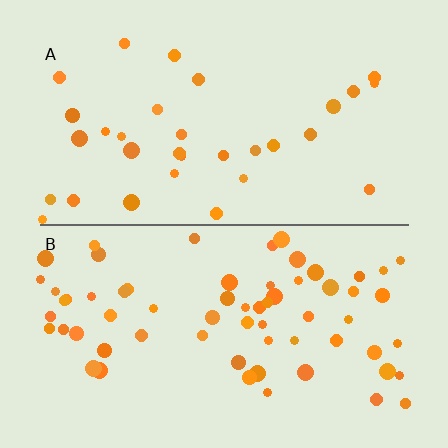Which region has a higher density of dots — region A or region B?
B (the bottom).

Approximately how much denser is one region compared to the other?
Approximately 2.1× — region B over region A.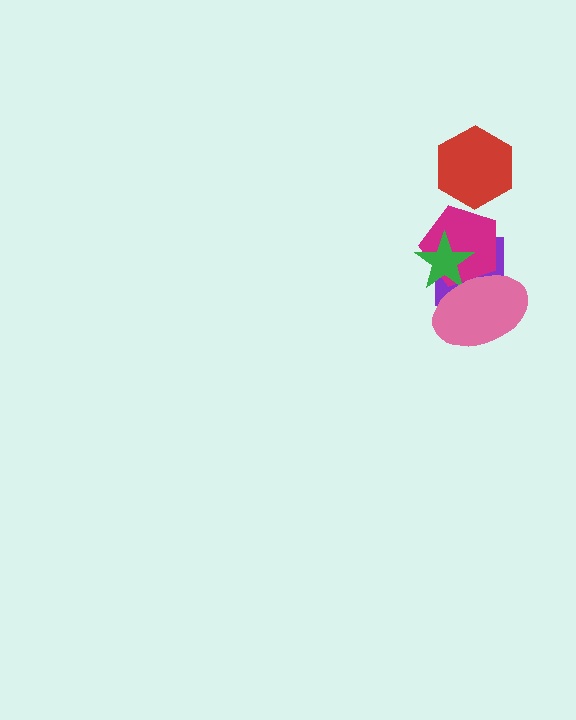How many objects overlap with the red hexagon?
0 objects overlap with the red hexagon.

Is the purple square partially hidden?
Yes, it is partially covered by another shape.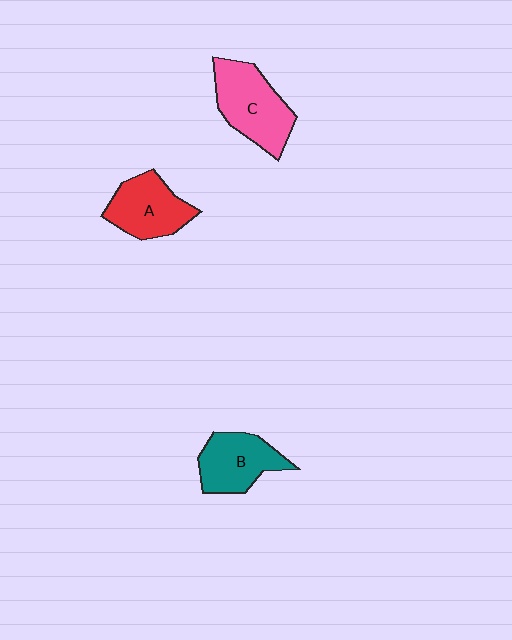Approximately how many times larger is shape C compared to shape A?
Approximately 1.2 times.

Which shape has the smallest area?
Shape B (teal).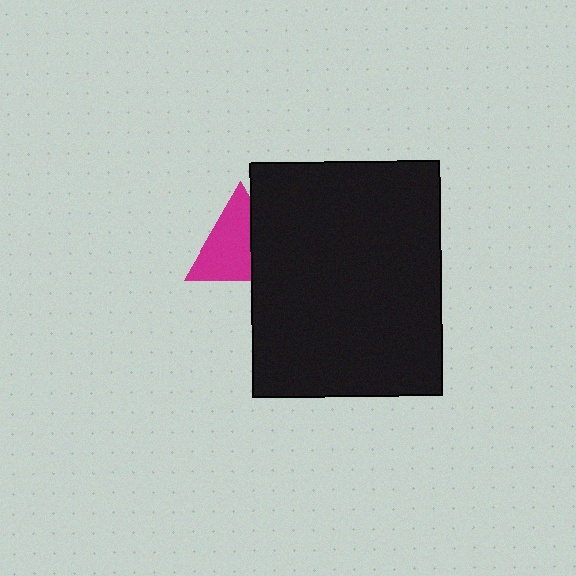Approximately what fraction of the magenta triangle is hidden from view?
Roughly 35% of the magenta triangle is hidden behind the black rectangle.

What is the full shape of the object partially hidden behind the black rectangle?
The partially hidden object is a magenta triangle.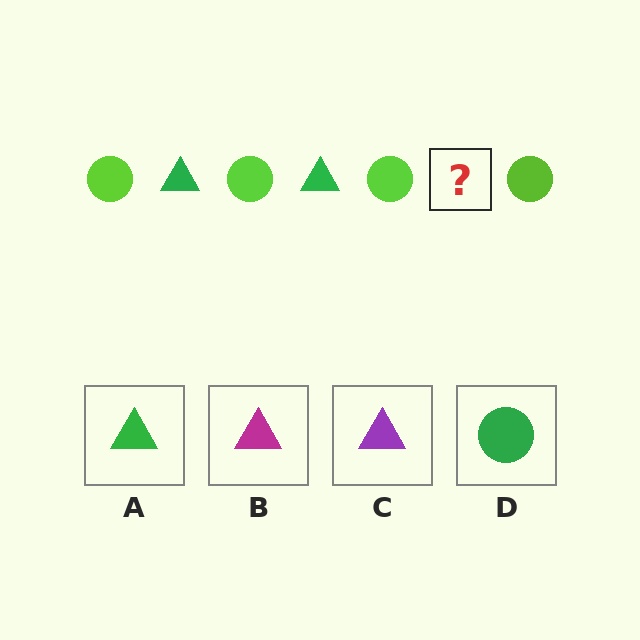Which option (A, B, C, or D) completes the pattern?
A.